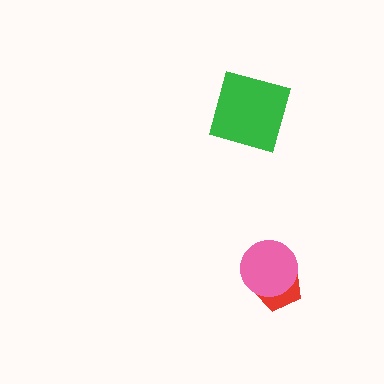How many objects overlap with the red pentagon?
1 object overlaps with the red pentagon.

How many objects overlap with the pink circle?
1 object overlaps with the pink circle.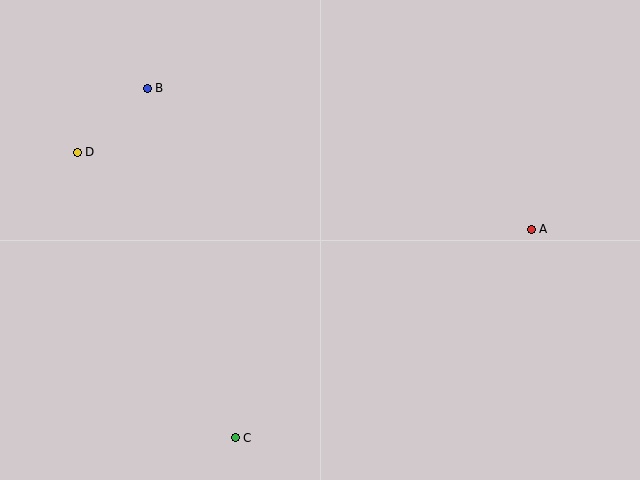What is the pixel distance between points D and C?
The distance between D and C is 326 pixels.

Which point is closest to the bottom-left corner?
Point C is closest to the bottom-left corner.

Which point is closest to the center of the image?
Point A at (531, 229) is closest to the center.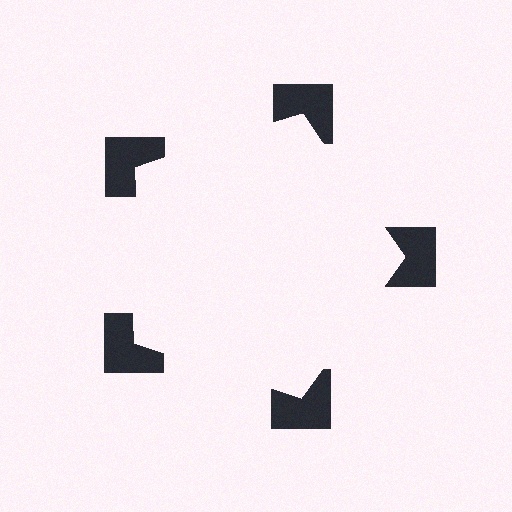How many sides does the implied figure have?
5 sides.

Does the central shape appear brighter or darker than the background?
It typically appears slightly brighter than the background, even though no actual brightness change is drawn.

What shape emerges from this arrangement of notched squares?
An illusory pentagon — its edges are inferred from the aligned wedge cuts in the notched squares, not physically drawn.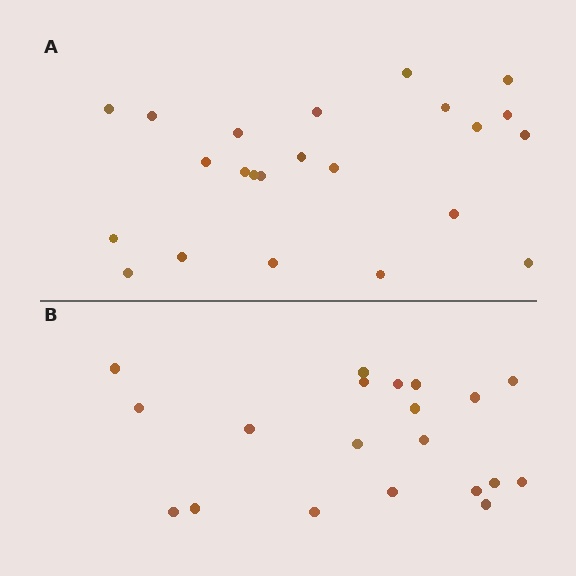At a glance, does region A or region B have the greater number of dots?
Region A (the top region) has more dots.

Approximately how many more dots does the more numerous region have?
Region A has just a few more — roughly 2 or 3 more dots than region B.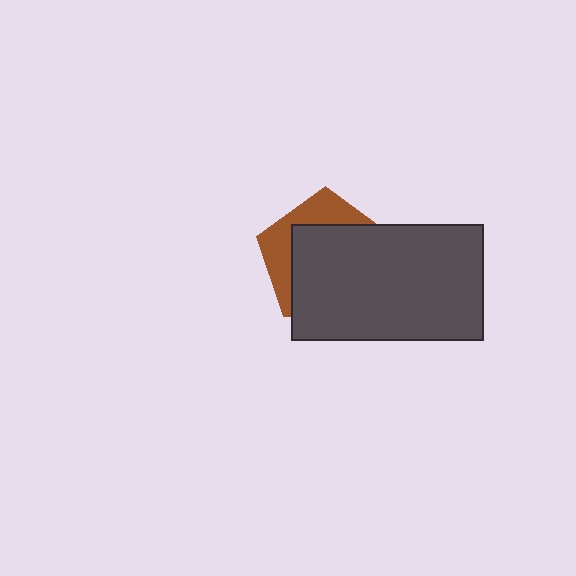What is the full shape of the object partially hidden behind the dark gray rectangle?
The partially hidden object is a brown pentagon.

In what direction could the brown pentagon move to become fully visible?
The brown pentagon could move toward the upper-left. That would shift it out from behind the dark gray rectangle entirely.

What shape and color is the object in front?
The object in front is a dark gray rectangle.